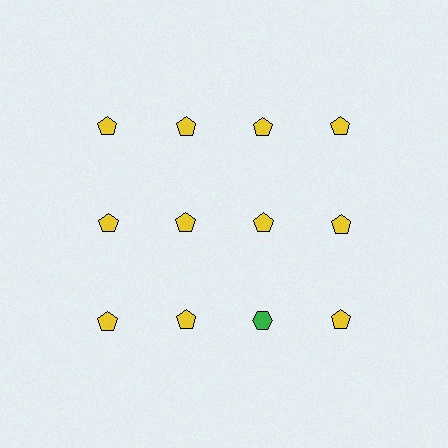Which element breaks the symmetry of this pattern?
The green hexagon in the third row, center column breaks the symmetry. All other shapes are yellow pentagons.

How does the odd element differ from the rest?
It differs in both color (green instead of yellow) and shape (hexagon instead of pentagon).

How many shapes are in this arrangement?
There are 12 shapes arranged in a grid pattern.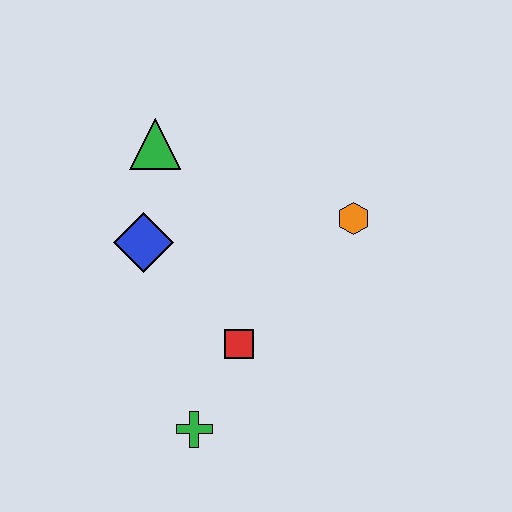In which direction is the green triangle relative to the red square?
The green triangle is above the red square.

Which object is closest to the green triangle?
The blue diamond is closest to the green triangle.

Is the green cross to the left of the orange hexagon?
Yes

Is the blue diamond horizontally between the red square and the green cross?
No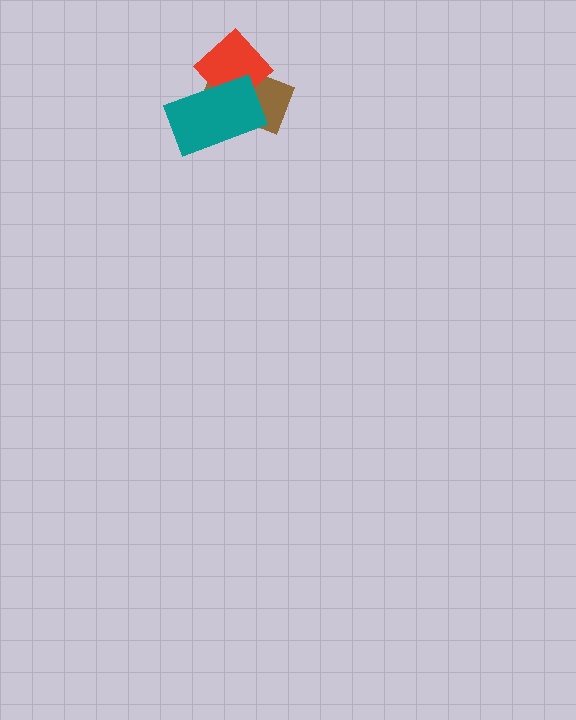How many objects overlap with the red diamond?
2 objects overlap with the red diamond.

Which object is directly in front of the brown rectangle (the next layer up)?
The red diamond is directly in front of the brown rectangle.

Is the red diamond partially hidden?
Yes, it is partially covered by another shape.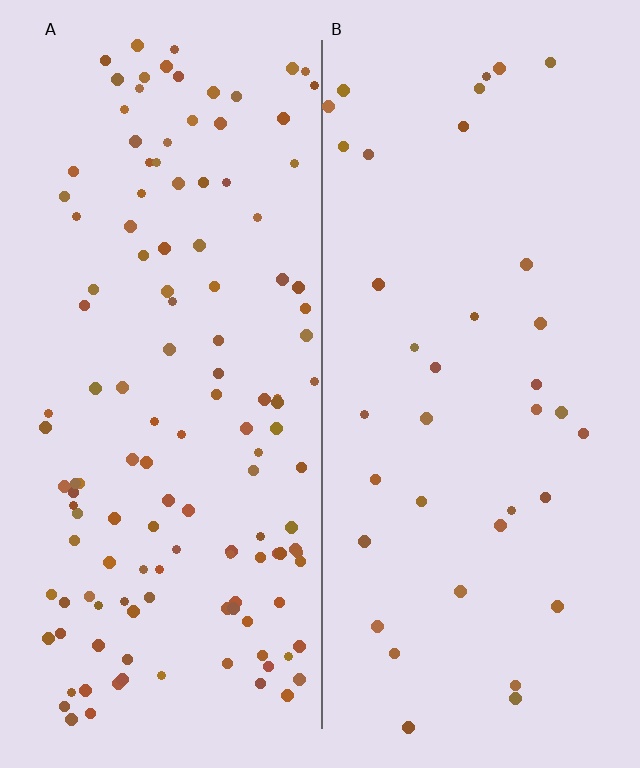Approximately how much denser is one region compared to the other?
Approximately 3.5× — region A over region B.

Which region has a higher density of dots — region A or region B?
A (the left).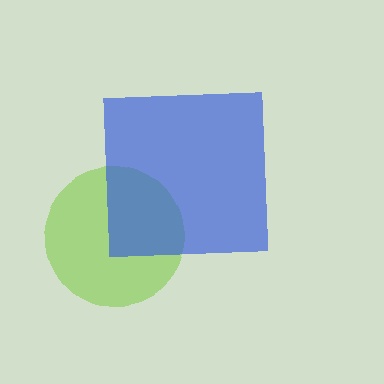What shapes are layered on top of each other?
The layered shapes are: a lime circle, a blue square.